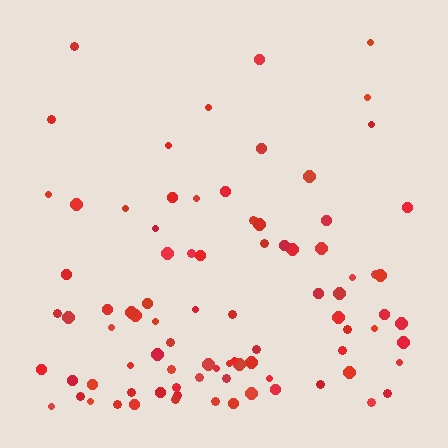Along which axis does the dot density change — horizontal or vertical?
Vertical.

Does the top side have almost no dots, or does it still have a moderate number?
Still a moderate number, just noticeably fewer than the bottom.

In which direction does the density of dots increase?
From top to bottom, with the bottom side densest.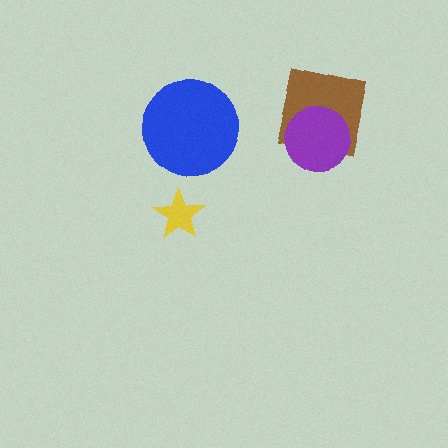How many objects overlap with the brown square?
1 object overlaps with the brown square.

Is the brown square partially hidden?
Yes, it is partially covered by another shape.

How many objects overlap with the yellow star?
0 objects overlap with the yellow star.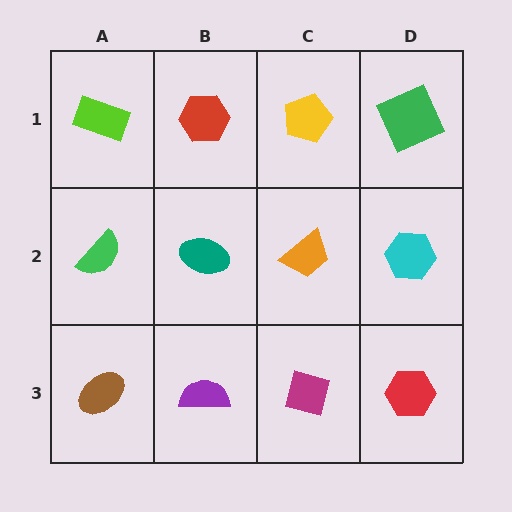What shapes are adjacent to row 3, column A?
A green semicircle (row 2, column A), a purple semicircle (row 3, column B).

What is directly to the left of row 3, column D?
A magenta diamond.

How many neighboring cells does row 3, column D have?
2.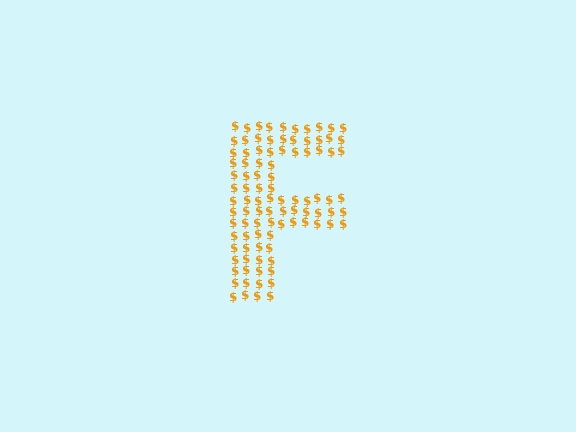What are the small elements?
The small elements are dollar signs.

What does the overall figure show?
The overall figure shows the letter F.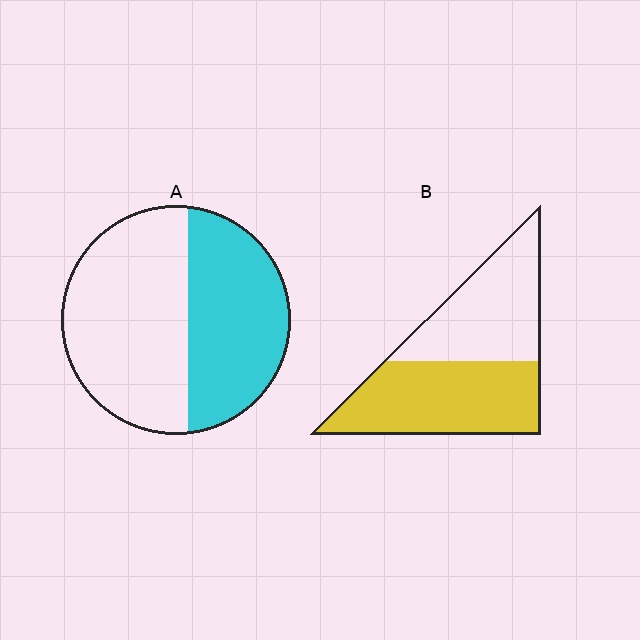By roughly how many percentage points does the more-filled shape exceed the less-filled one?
By roughly 10 percentage points (B over A).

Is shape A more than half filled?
No.